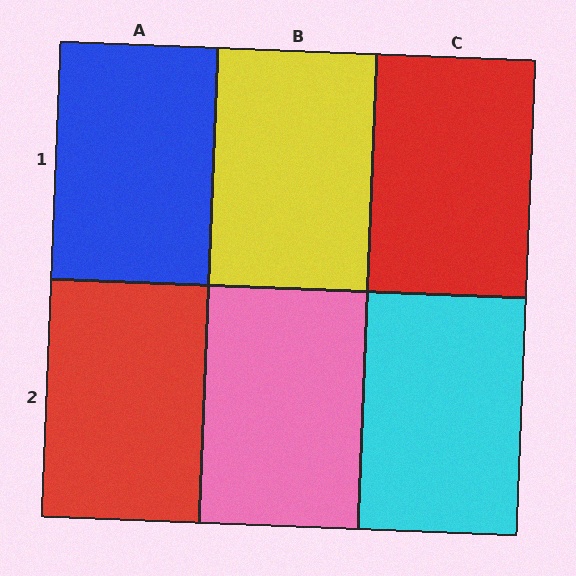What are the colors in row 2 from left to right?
Red, pink, cyan.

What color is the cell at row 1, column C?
Red.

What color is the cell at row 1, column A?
Blue.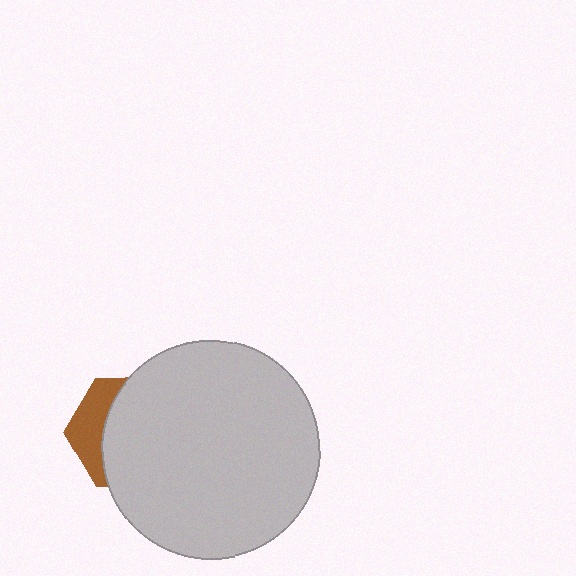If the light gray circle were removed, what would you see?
You would see the complete brown hexagon.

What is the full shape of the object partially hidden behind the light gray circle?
The partially hidden object is a brown hexagon.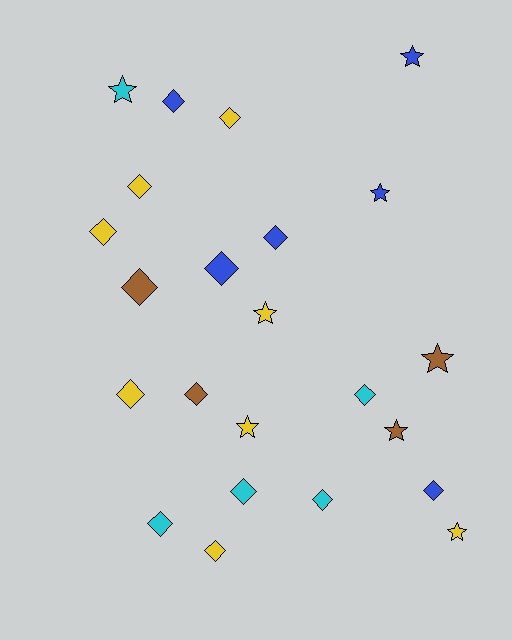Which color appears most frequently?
Yellow, with 8 objects.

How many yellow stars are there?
There are 3 yellow stars.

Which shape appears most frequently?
Diamond, with 15 objects.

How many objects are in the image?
There are 23 objects.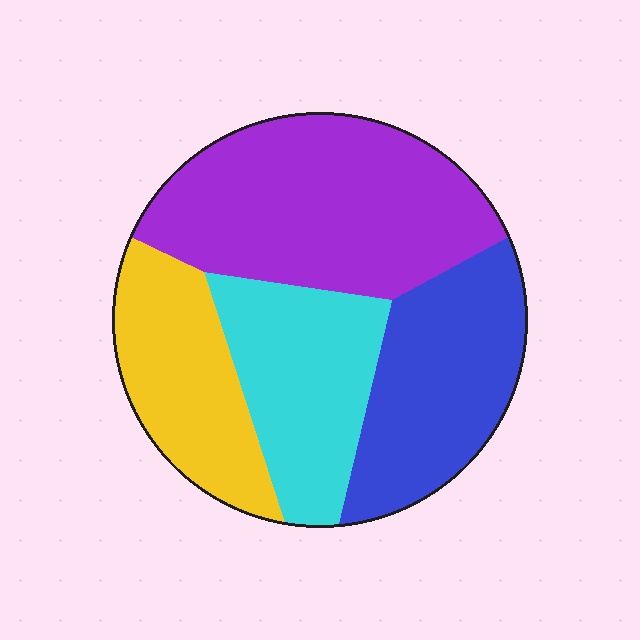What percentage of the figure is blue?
Blue covers 24% of the figure.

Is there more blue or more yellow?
Blue.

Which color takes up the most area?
Purple, at roughly 35%.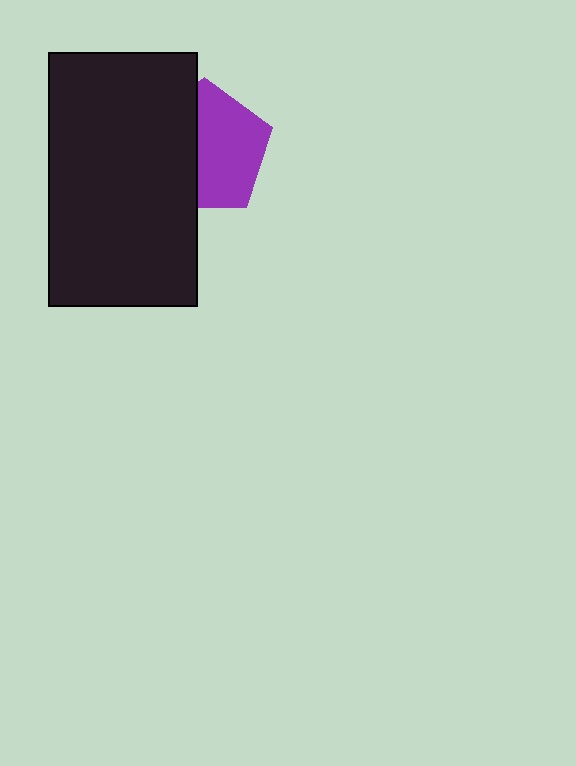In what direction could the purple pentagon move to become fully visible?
The purple pentagon could move right. That would shift it out from behind the black rectangle entirely.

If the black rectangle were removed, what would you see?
You would see the complete purple pentagon.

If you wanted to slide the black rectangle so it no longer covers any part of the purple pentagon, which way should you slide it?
Slide it left — that is the most direct way to separate the two shapes.